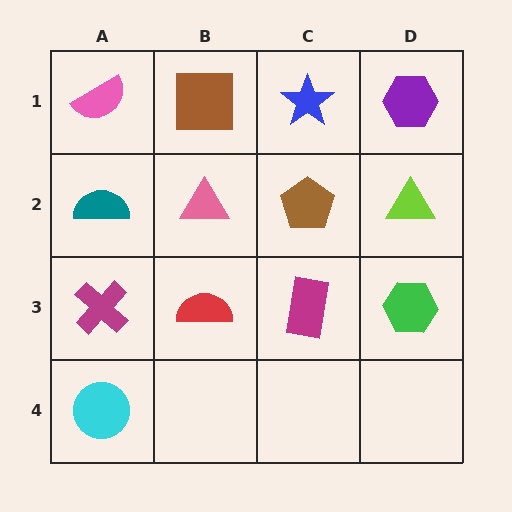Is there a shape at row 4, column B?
No, that cell is empty.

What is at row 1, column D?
A purple hexagon.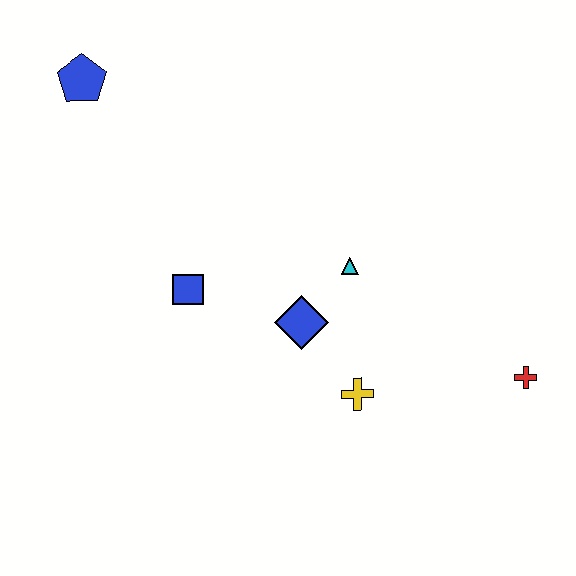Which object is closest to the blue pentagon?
The blue square is closest to the blue pentagon.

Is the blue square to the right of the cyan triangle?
No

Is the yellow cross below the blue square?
Yes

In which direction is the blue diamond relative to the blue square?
The blue diamond is to the right of the blue square.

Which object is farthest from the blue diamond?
The blue pentagon is farthest from the blue diamond.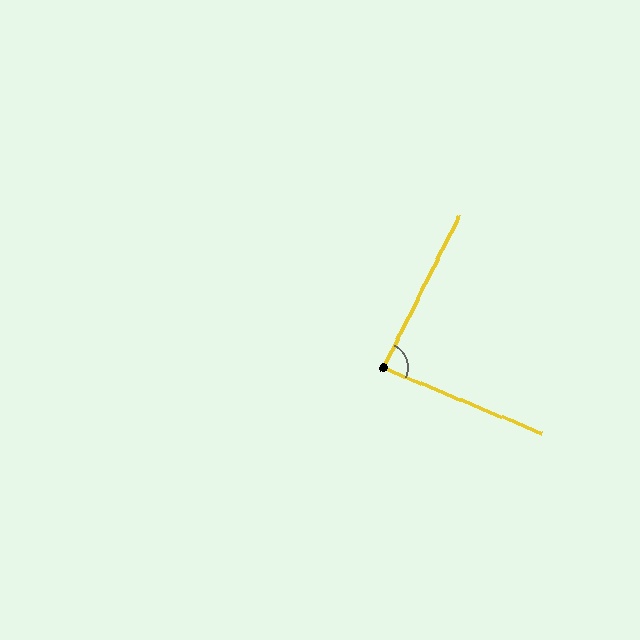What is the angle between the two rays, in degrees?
Approximately 86 degrees.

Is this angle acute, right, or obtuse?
It is approximately a right angle.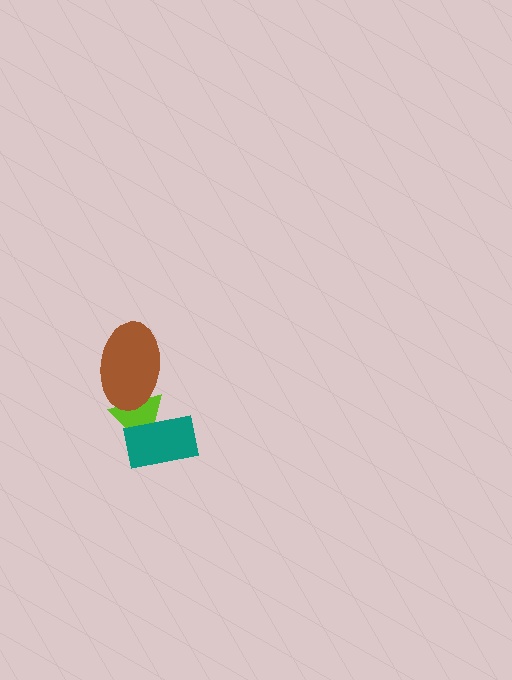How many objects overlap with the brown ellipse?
1 object overlaps with the brown ellipse.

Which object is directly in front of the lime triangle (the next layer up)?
The teal rectangle is directly in front of the lime triangle.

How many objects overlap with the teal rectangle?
1 object overlaps with the teal rectangle.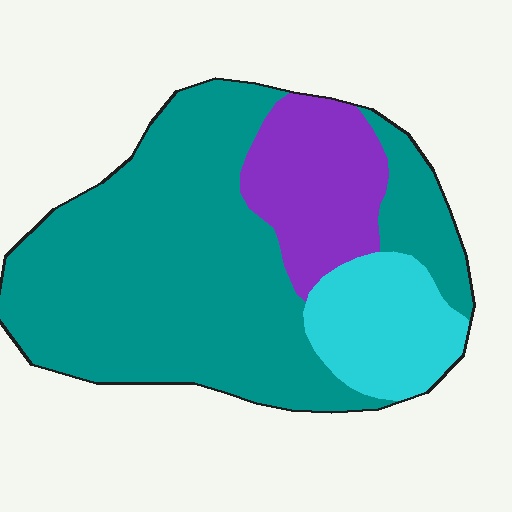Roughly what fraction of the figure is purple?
Purple takes up between a sixth and a third of the figure.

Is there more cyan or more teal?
Teal.